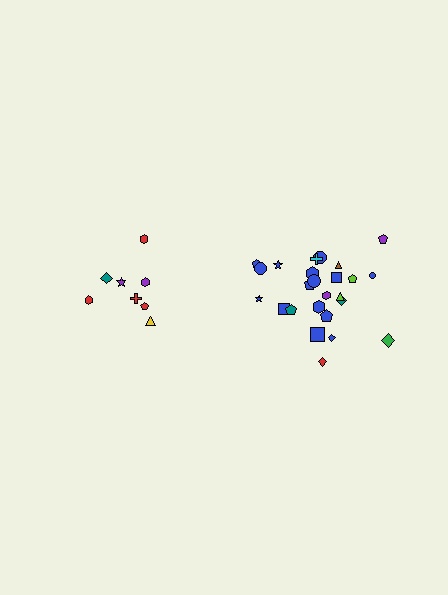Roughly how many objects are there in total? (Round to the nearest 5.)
Roughly 35 objects in total.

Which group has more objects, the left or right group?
The right group.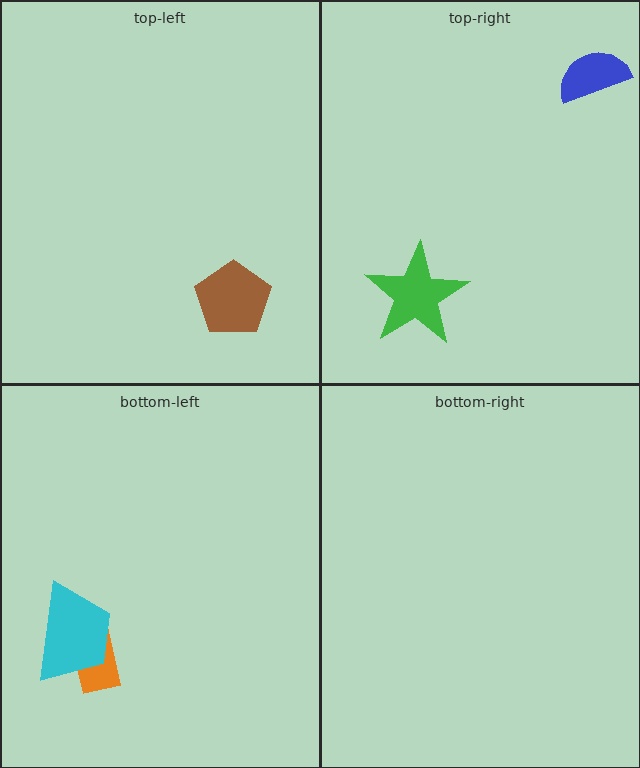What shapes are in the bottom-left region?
The orange rectangle, the cyan trapezoid.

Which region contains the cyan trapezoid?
The bottom-left region.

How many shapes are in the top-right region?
2.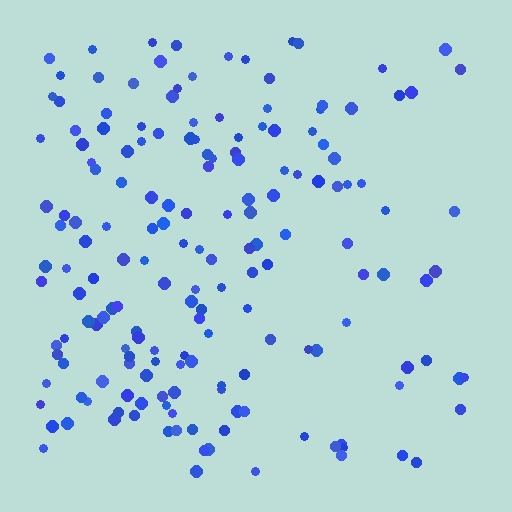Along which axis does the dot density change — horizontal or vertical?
Horizontal.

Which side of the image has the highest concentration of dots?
The left.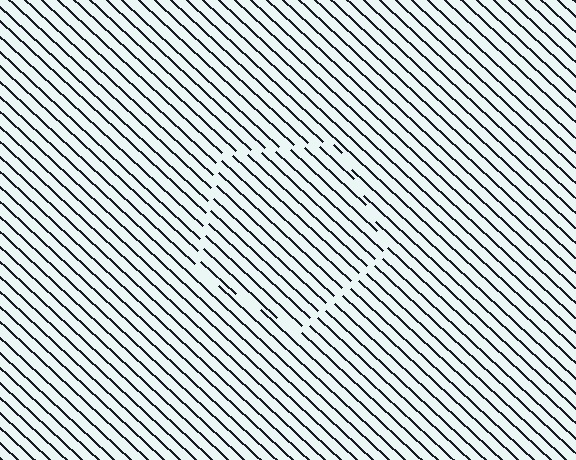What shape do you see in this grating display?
An illusory pentagon. The interior of the shape contains the same grating, shifted by half a period — the contour is defined by the phase discontinuity where line-ends from the inner and outer gratings abut.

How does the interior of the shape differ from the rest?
The interior of the shape contains the same grating, shifted by half a period — the contour is defined by the phase discontinuity where line-ends from the inner and outer gratings abut.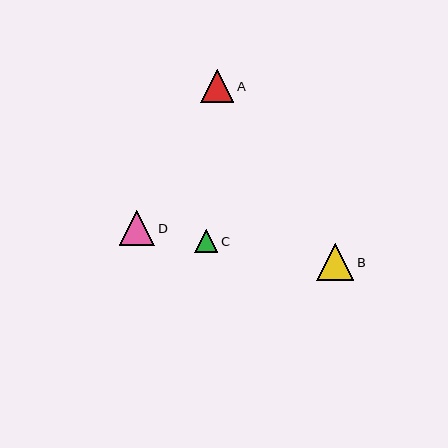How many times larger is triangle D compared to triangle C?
Triangle D is approximately 1.5 times the size of triangle C.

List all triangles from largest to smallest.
From largest to smallest: B, D, A, C.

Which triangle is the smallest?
Triangle C is the smallest with a size of approximately 23 pixels.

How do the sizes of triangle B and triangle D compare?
Triangle B and triangle D are approximately the same size.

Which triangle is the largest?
Triangle B is the largest with a size of approximately 37 pixels.